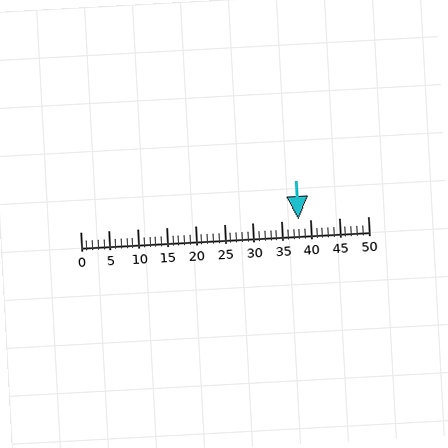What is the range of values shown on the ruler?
The ruler shows values from 0 to 50.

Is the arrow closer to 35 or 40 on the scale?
The arrow is closer to 40.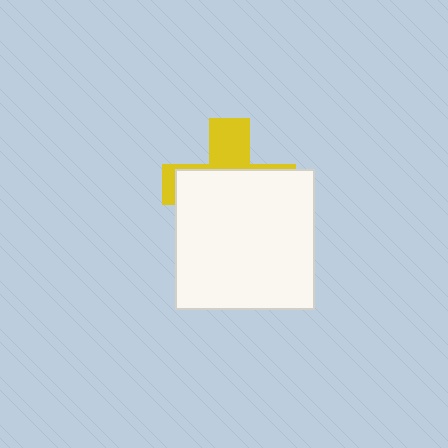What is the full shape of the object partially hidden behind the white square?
The partially hidden object is a yellow cross.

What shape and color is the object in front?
The object in front is a white square.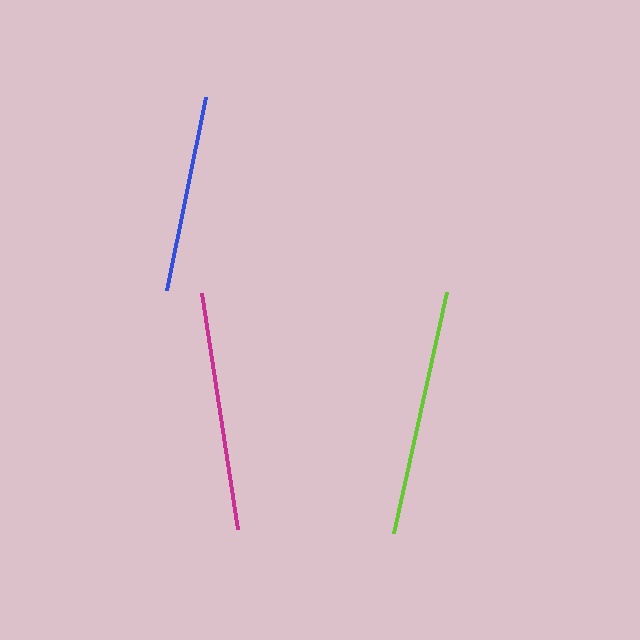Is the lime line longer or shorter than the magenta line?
The lime line is longer than the magenta line.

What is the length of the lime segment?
The lime segment is approximately 247 pixels long.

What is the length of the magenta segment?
The magenta segment is approximately 238 pixels long.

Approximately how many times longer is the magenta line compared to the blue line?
The magenta line is approximately 1.2 times the length of the blue line.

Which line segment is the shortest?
The blue line is the shortest at approximately 197 pixels.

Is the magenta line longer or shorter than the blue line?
The magenta line is longer than the blue line.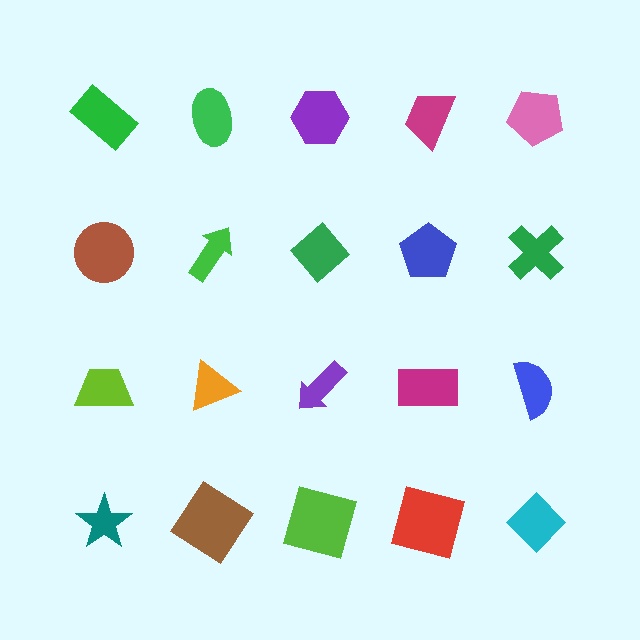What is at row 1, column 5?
A pink pentagon.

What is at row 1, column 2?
A green ellipse.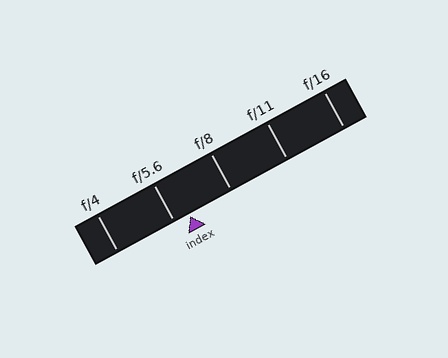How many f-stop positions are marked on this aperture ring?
There are 5 f-stop positions marked.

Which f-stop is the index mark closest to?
The index mark is closest to f/5.6.